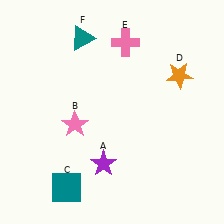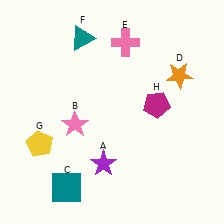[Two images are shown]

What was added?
A yellow pentagon (G), a magenta pentagon (H) were added in Image 2.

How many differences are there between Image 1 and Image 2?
There are 2 differences between the two images.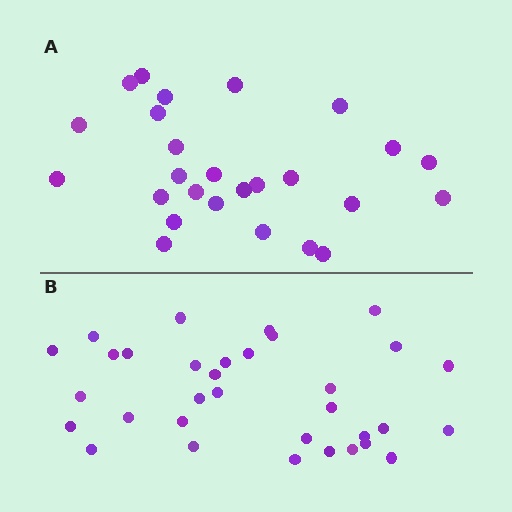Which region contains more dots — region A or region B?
Region B (the bottom region) has more dots.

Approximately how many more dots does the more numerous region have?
Region B has roughly 8 or so more dots than region A.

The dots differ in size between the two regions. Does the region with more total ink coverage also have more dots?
No. Region A has more total ink coverage because its dots are larger, but region B actually contains more individual dots. Total area can be misleading — the number of items is what matters here.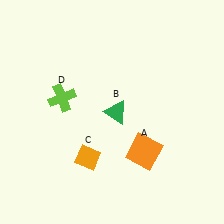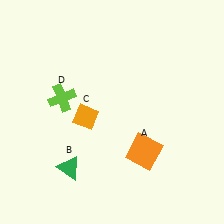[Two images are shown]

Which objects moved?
The objects that moved are: the green triangle (B), the orange diamond (C).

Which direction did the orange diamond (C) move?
The orange diamond (C) moved up.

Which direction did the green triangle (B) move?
The green triangle (B) moved down.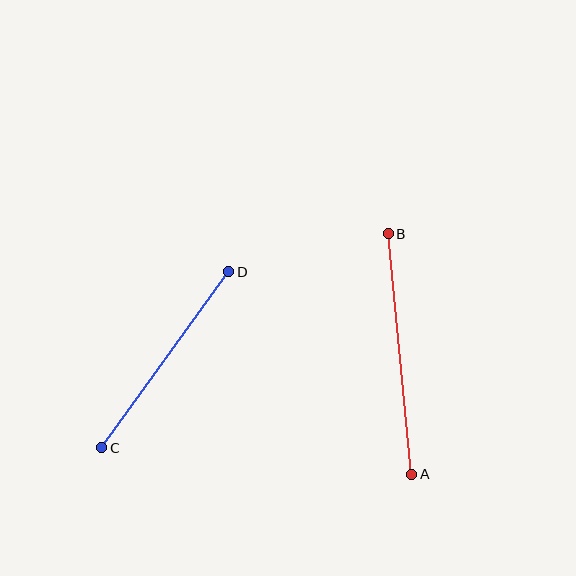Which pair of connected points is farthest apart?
Points A and B are farthest apart.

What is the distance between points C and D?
The distance is approximately 217 pixels.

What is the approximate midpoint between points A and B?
The midpoint is at approximately (400, 354) pixels.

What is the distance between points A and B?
The distance is approximately 242 pixels.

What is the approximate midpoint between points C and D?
The midpoint is at approximately (165, 360) pixels.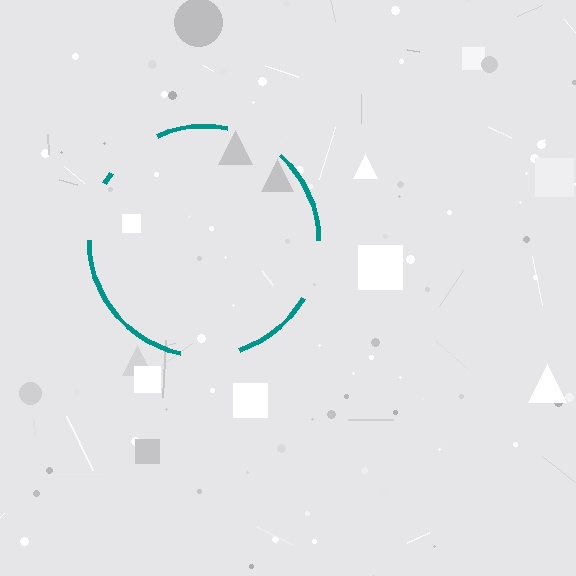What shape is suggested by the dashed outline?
The dashed outline suggests a circle.